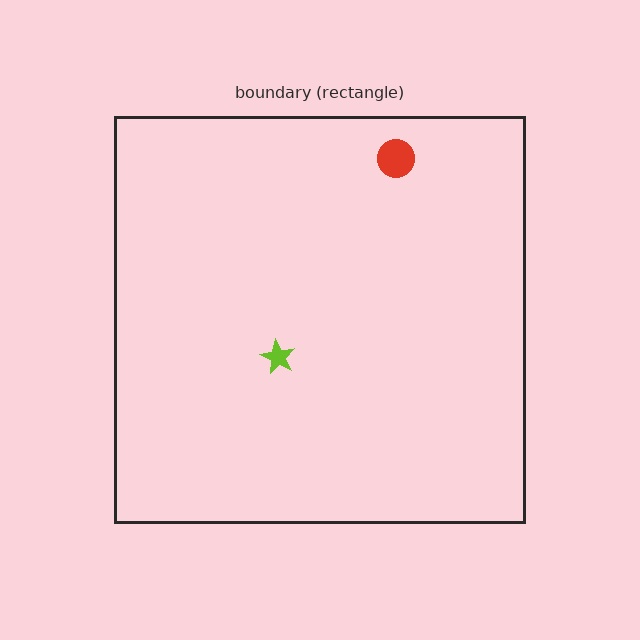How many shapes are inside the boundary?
2 inside, 0 outside.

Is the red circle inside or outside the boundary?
Inside.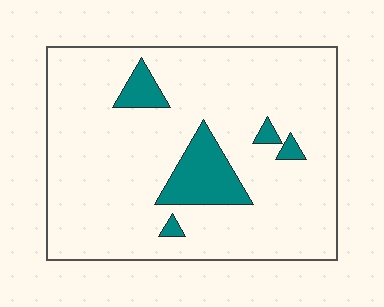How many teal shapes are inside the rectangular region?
5.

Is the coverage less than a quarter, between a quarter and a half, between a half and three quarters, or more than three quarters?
Less than a quarter.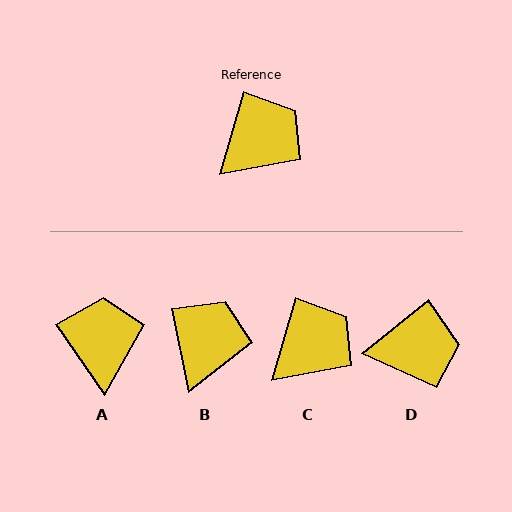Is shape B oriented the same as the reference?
No, it is off by about 28 degrees.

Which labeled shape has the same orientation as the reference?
C.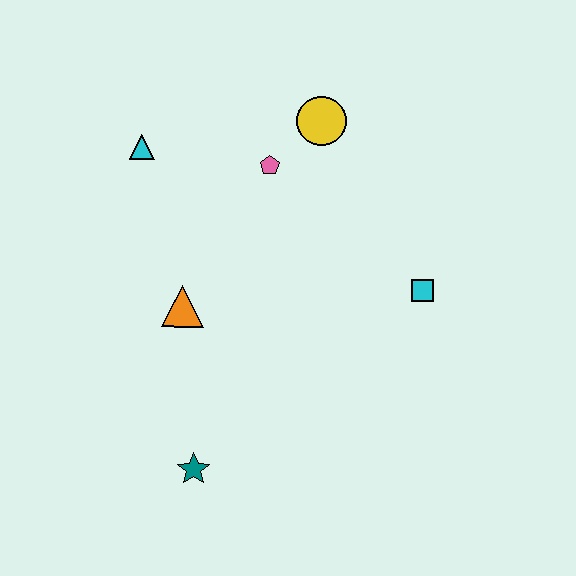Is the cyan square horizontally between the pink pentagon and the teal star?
No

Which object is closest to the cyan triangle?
The pink pentagon is closest to the cyan triangle.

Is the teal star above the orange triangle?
No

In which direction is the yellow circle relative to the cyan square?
The yellow circle is above the cyan square.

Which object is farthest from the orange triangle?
The cyan square is farthest from the orange triangle.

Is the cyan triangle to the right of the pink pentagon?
No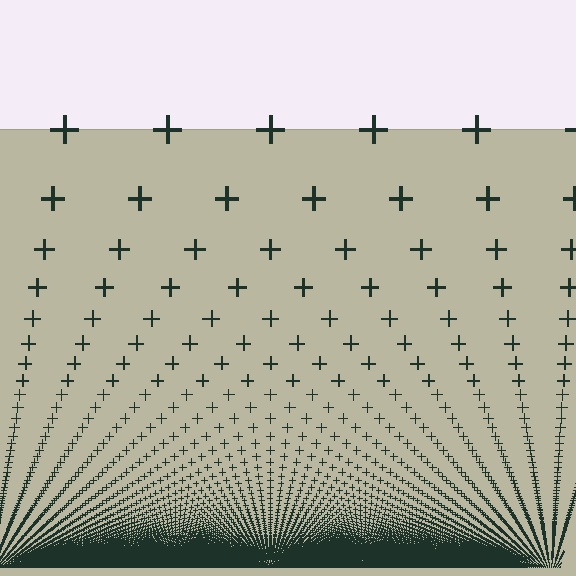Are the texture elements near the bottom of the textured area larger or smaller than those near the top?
Smaller. The gradient is inverted — elements near the bottom are smaller and denser.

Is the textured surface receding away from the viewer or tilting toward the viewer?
The surface appears to tilt toward the viewer. Texture elements get larger and sparser toward the top.